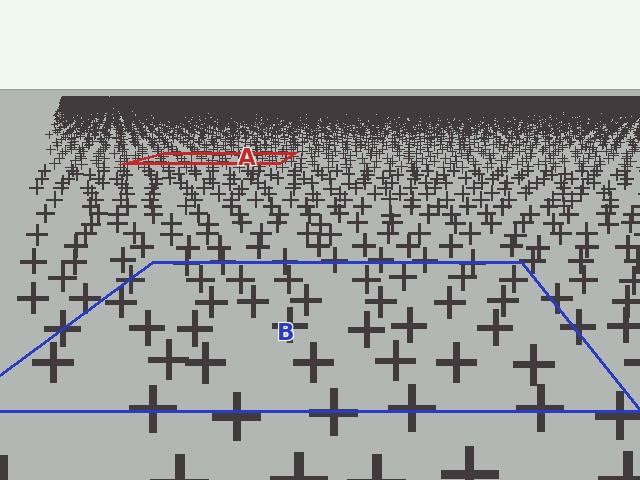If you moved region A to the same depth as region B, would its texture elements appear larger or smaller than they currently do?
They would appear larger. At a closer depth, the same texture elements are projected at a bigger on-screen size.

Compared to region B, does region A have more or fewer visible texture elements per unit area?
Region A has more texture elements per unit area — they are packed more densely because it is farther away.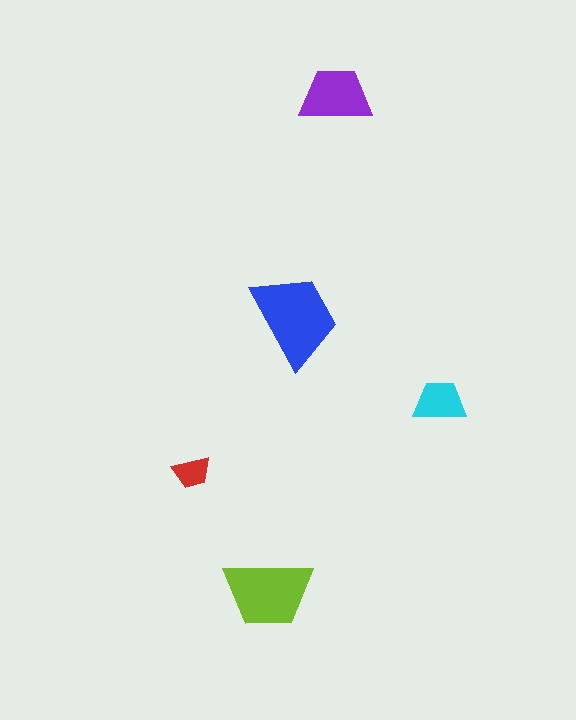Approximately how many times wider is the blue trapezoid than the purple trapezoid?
About 1.5 times wider.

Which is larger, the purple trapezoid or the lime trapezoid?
The lime one.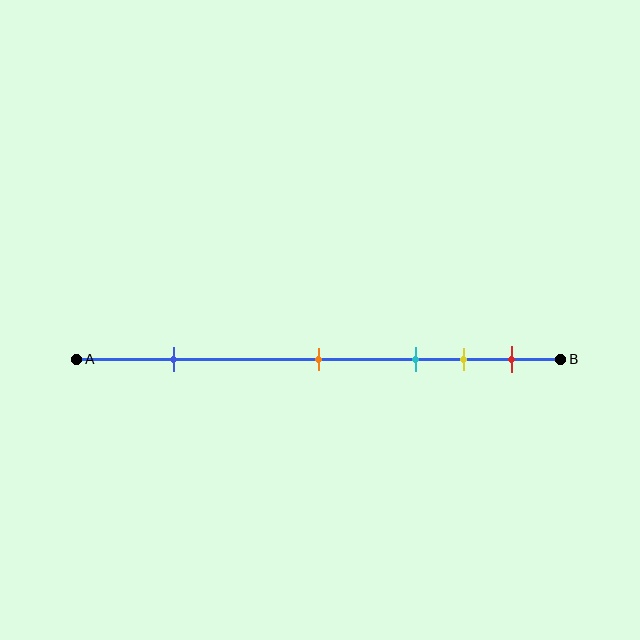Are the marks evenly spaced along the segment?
No, the marks are not evenly spaced.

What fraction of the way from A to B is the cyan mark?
The cyan mark is approximately 70% (0.7) of the way from A to B.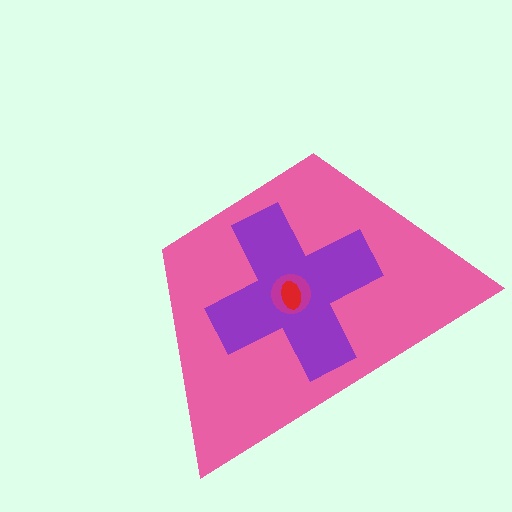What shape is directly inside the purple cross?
The magenta circle.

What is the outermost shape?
The pink trapezoid.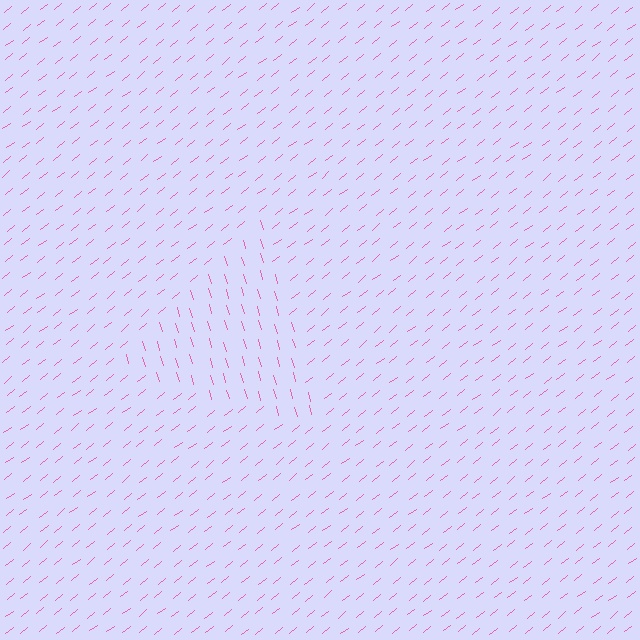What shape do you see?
I see a triangle.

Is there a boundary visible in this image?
Yes, there is a texture boundary formed by a change in line orientation.